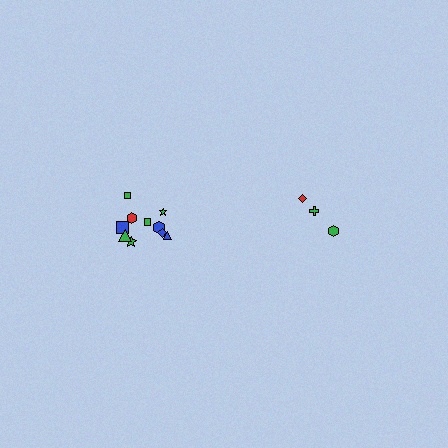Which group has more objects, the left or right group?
The left group.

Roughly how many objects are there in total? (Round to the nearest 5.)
Roughly 15 objects in total.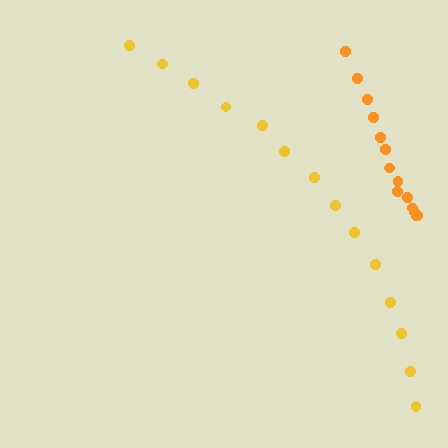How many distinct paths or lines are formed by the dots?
There are 2 distinct paths.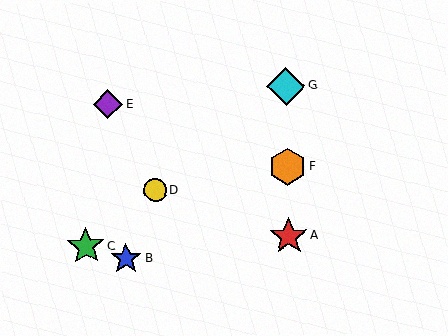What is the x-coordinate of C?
Object C is at x≈86.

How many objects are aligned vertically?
3 objects (A, F, G) are aligned vertically.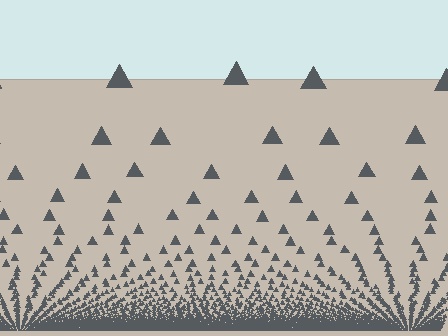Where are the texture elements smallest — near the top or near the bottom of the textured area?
Near the bottom.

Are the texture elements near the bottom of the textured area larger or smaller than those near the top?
Smaller. The gradient is inverted — elements near the bottom are smaller and denser.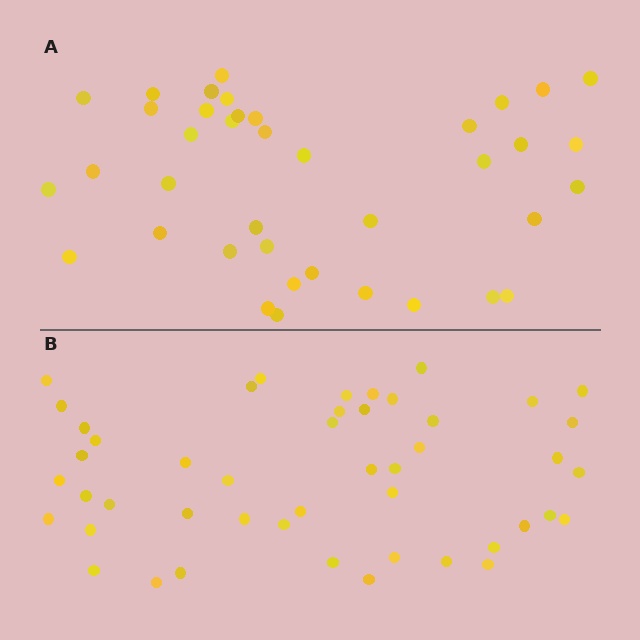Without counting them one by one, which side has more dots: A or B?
Region B (the bottom region) has more dots.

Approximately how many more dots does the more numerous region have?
Region B has roughly 8 or so more dots than region A.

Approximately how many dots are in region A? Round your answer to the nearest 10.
About 40 dots. (The exact count is 39, which rounds to 40.)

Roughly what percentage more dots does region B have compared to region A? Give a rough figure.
About 20% more.